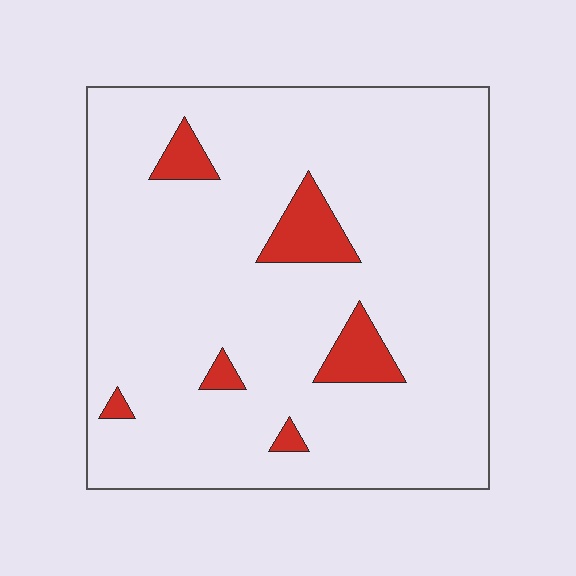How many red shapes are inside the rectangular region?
6.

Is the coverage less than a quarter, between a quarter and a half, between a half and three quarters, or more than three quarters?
Less than a quarter.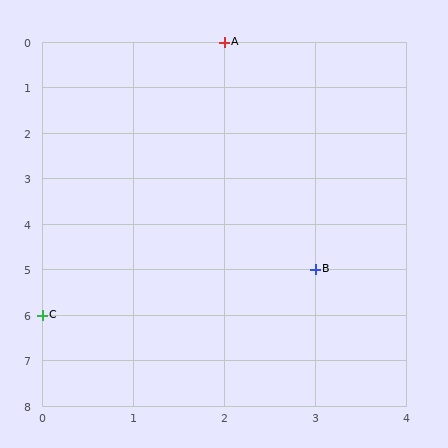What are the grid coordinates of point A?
Point A is at grid coordinates (2, 0).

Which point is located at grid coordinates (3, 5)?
Point B is at (3, 5).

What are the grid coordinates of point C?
Point C is at grid coordinates (0, 6).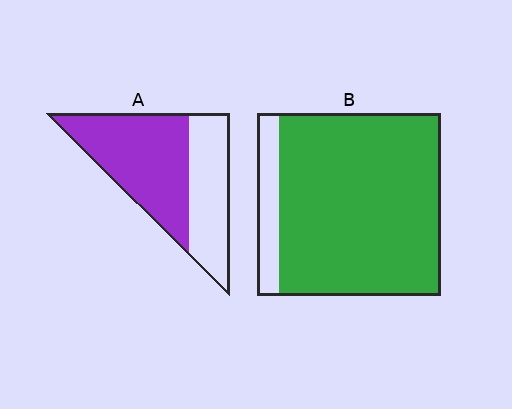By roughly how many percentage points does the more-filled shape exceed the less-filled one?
By roughly 30 percentage points (B over A).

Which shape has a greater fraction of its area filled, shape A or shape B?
Shape B.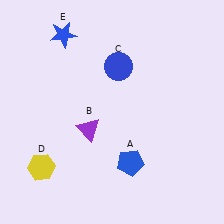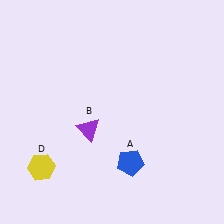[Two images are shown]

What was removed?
The blue star (E), the blue circle (C) were removed in Image 2.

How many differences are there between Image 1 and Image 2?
There are 2 differences between the two images.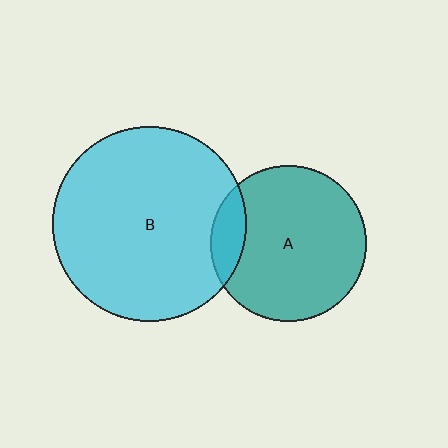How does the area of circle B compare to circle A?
Approximately 1.6 times.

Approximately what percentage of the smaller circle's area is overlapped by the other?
Approximately 15%.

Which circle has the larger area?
Circle B (cyan).